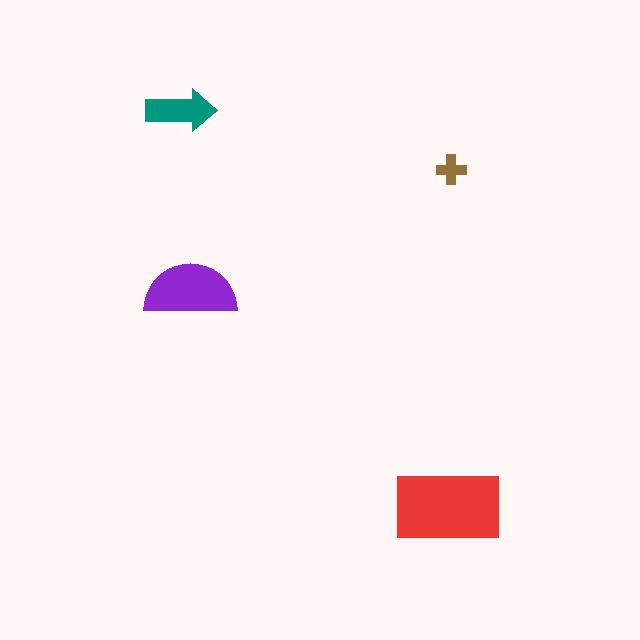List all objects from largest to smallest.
The red rectangle, the purple semicircle, the teal arrow, the brown cross.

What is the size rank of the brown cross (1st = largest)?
4th.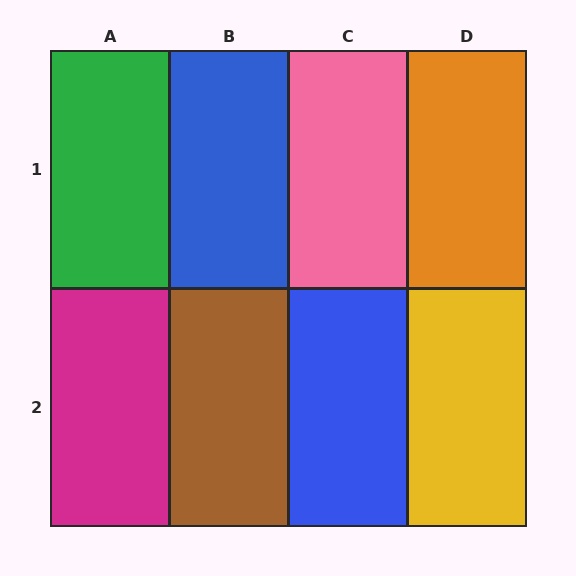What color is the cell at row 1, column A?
Green.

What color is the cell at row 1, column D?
Orange.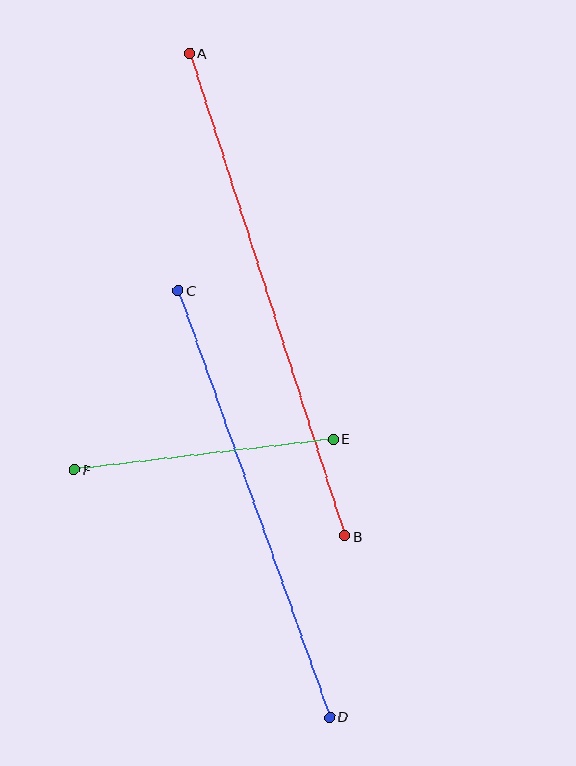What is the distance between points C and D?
The distance is approximately 453 pixels.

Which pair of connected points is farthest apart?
Points A and B are farthest apart.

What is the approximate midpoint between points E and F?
The midpoint is at approximately (204, 454) pixels.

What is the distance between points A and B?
The distance is approximately 507 pixels.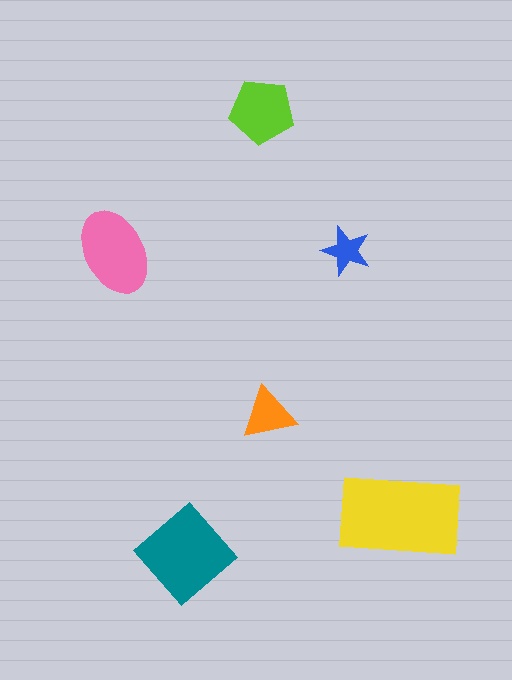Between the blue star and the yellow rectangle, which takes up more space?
The yellow rectangle.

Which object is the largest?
The yellow rectangle.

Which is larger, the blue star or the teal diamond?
The teal diamond.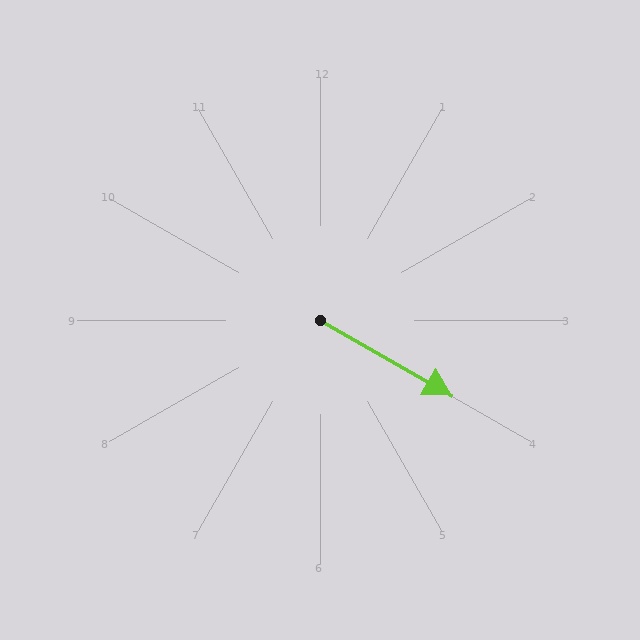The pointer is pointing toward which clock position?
Roughly 4 o'clock.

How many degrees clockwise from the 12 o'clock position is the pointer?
Approximately 120 degrees.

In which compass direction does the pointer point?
Southeast.